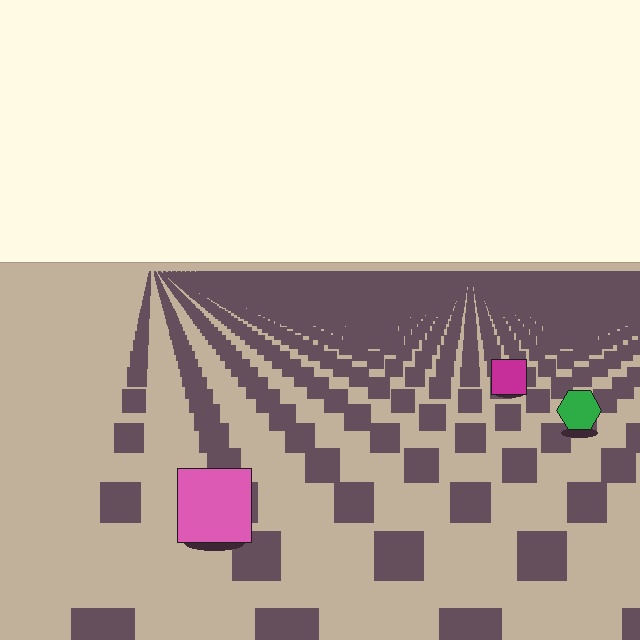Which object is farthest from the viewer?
The magenta square is farthest from the viewer. It appears smaller and the ground texture around it is denser.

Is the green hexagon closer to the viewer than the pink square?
No. The pink square is closer — you can tell from the texture gradient: the ground texture is coarser near it.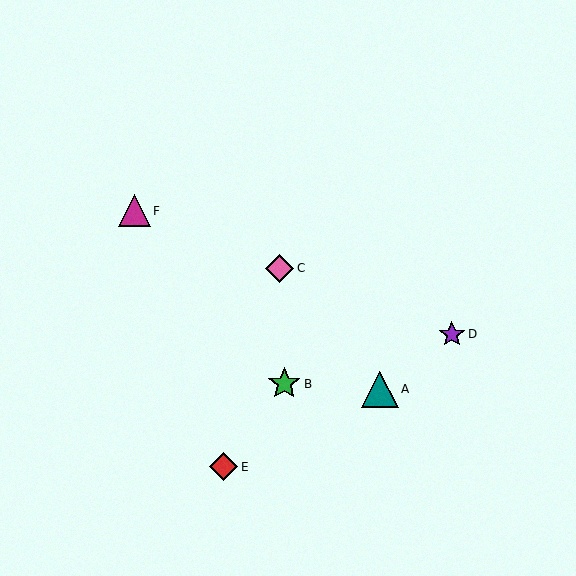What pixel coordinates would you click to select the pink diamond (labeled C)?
Click at (280, 268) to select the pink diamond C.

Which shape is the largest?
The teal triangle (labeled A) is the largest.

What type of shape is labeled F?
Shape F is a magenta triangle.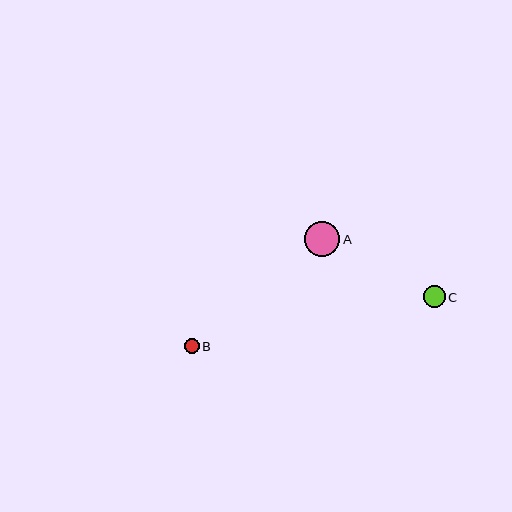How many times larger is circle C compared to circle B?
Circle C is approximately 1.4 times the size of circle B.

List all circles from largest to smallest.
From largest to smallest: A, C, B.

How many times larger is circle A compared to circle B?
Circle A is approximately 2.3 times the size of circle B.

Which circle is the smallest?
Circle B is the smallest with a size of approximately 15 pixels.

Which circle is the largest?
Circle A is the largest with a size of approximately 35 pixels.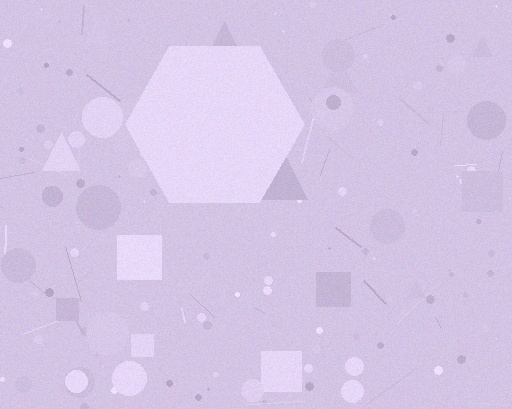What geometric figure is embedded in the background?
A hexagon is embedded in the background.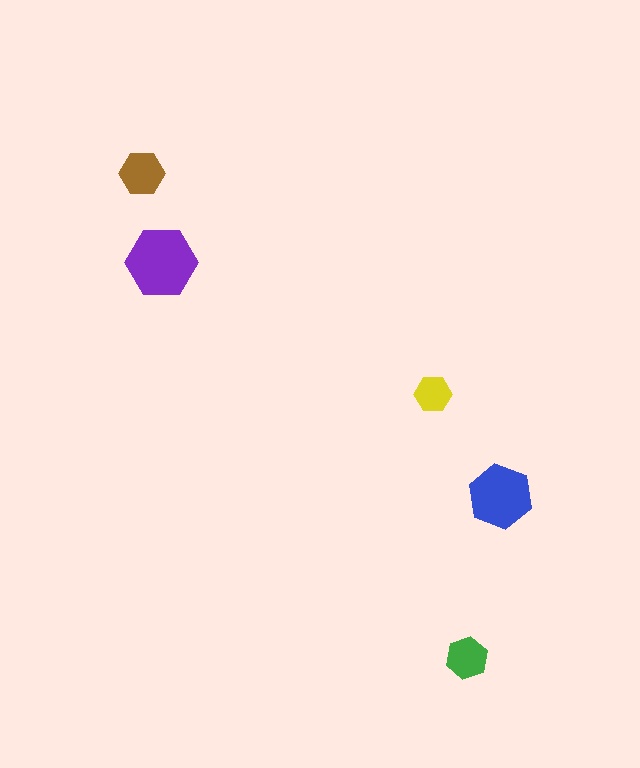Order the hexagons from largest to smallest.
the purple one, the blue one, the brown one, the green one, the yellow one.